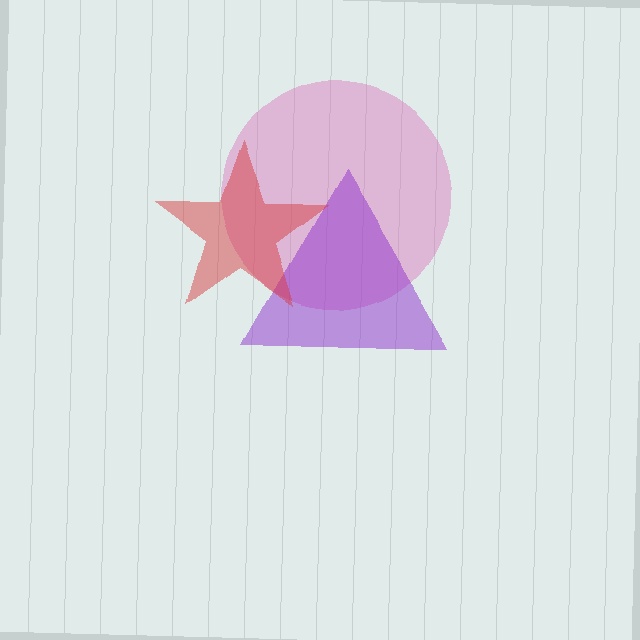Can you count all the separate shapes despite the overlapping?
Yes, there are 3 separate shapes.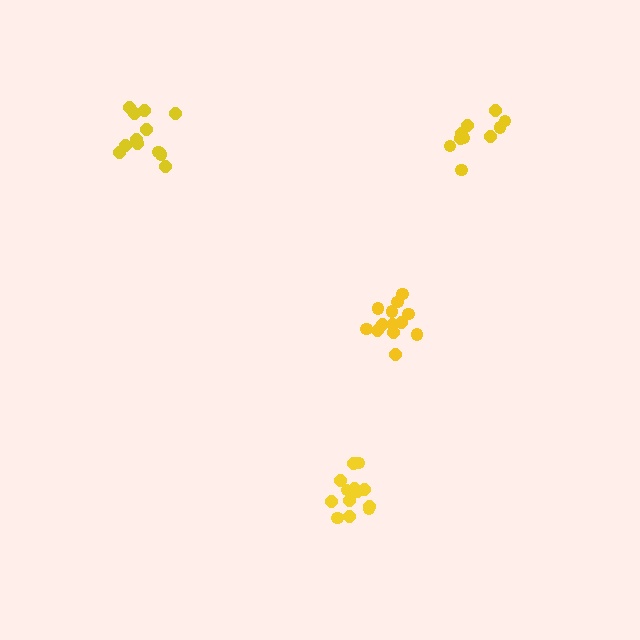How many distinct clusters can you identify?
There are 4 distinct clusters.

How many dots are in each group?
Group 1: 12 dots, Group 2: 13 dots, Group 3: 13 dots, Group 4: 10 dots (48 total).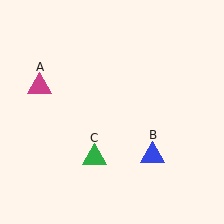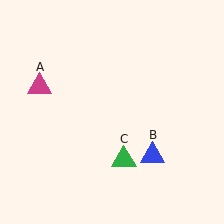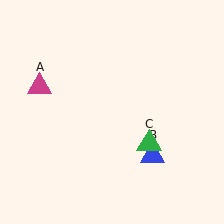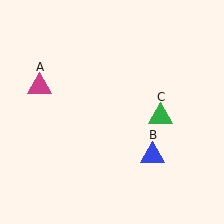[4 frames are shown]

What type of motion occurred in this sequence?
The green triangle (object C) rotated counterclockwise around the center of the scene.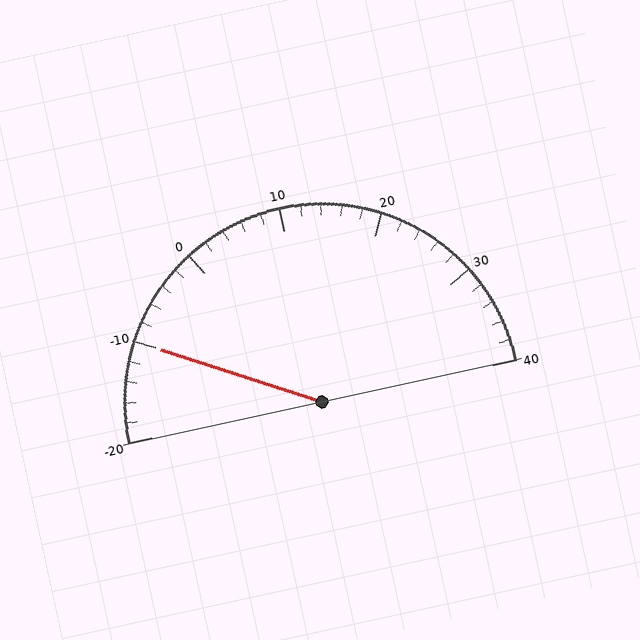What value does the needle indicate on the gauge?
The needle indicates approximately -10.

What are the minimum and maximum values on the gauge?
The gauge ranges from -20 to 40.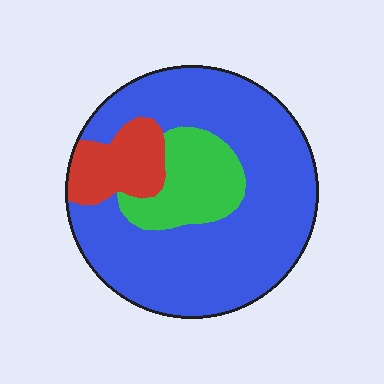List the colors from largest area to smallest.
From largest to smallest: blue, green, red.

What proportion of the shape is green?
Green takes up about one sixth (1/6) of the shape.